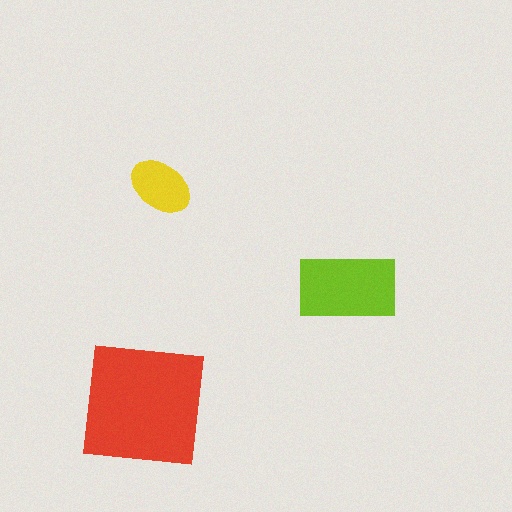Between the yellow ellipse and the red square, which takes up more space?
The red square.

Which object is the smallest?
The yellow ellipse.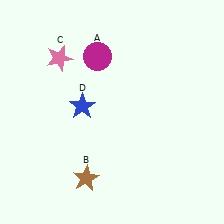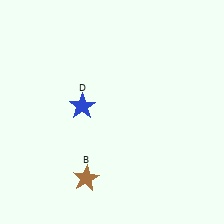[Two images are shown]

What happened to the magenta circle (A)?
The magenta circle (A) was removed in Image 2. It was in the top-left area of Image 1.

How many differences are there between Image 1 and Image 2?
There are 2 differences between the two images.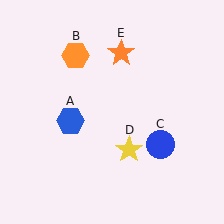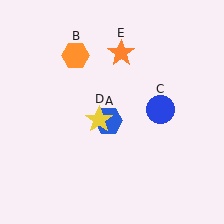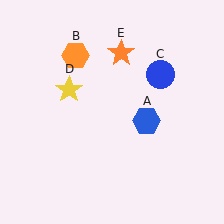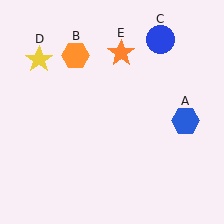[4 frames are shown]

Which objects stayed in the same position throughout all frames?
Orange hexagon (object B) and orange star (object E) remained stationary.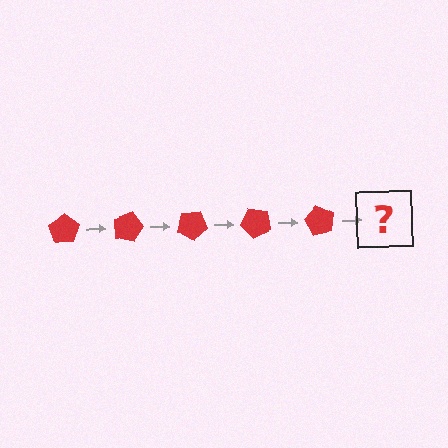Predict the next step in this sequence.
The next step is a red pentagon rotated 75 degrees.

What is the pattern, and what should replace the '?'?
The pattern is that the pentagon rotates 15 degrees each step. The '?' should be a red pentagon rotated 75 degrees.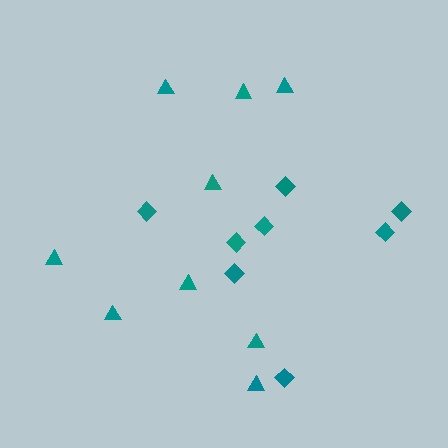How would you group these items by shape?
There are 2 groups: one group of diamonds (8) and one group of triangles (9).